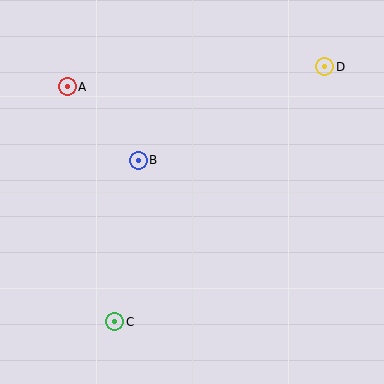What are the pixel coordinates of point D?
Point D is at (325, 67).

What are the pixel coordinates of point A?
Point A is at (67, 87).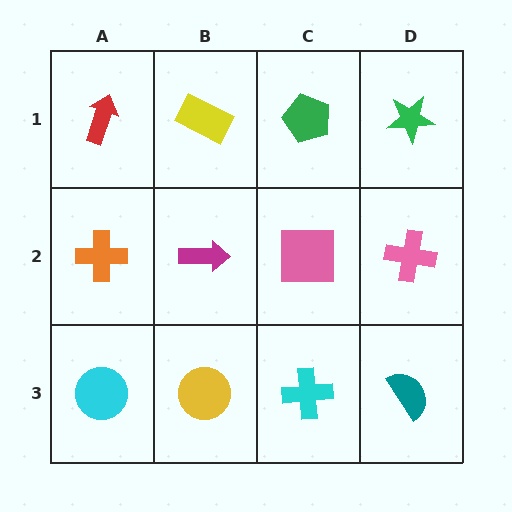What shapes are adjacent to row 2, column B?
A yellow rectangle (row 1, column B), a yellow circle (row 3, column B), an orange cross (row 2, column A), a pink square (row 2, column C).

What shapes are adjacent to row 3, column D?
A pink cross (row 2, column D), a cyan cross (row 3, column C).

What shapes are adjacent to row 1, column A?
An orange cross (row 2, column A), a yellow rectangle (row 1, column B).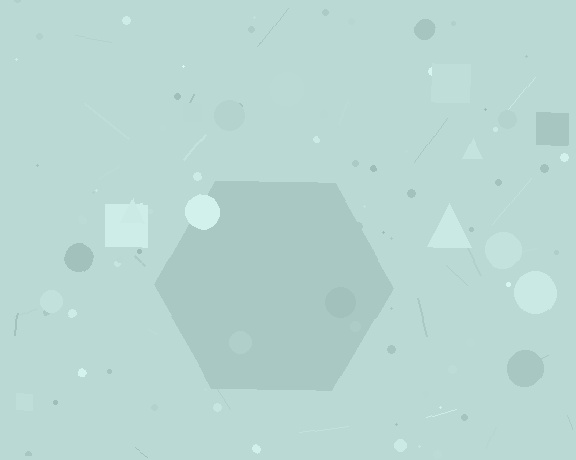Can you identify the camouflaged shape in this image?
The camouflaged shape is a hexagon.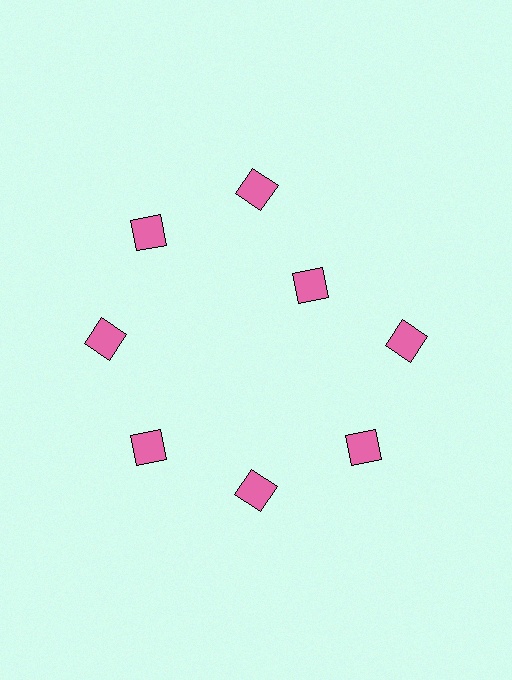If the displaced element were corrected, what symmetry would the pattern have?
It would have 8-fold rotational symmetry — the pattern would map onto itself every 45 degrees.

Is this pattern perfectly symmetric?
No. The 8 pink diamonds are arranged in a ring, but one element near the 2 o'clock position is pulled inward toward the center, breaking the 8-fold rotational symmetry.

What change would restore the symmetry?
The symmetry would be restored by moving it outward, back onto the ring so that all 8 diamonds sit at equal angles and equal distance from the center.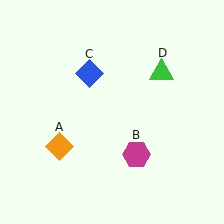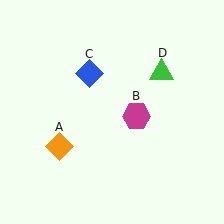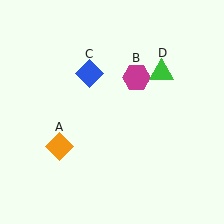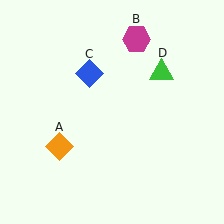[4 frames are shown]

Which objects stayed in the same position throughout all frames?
Orange diamond (object A) and blue diamond (object C) and green triangle (object D) remained stationary.